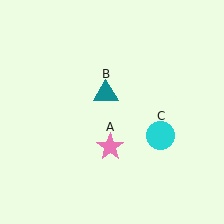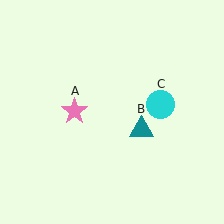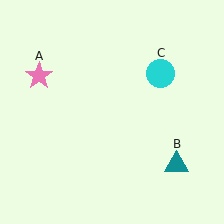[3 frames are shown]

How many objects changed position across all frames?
3 objects changed position: pink star (object A), teal triangle (object B), cyan circle (object C).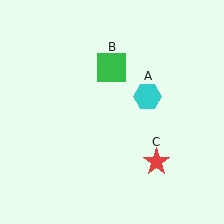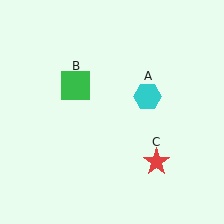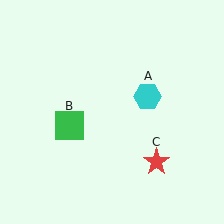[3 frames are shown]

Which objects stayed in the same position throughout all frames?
Cyan hexagon (object A) and red star (object C) remained stationary.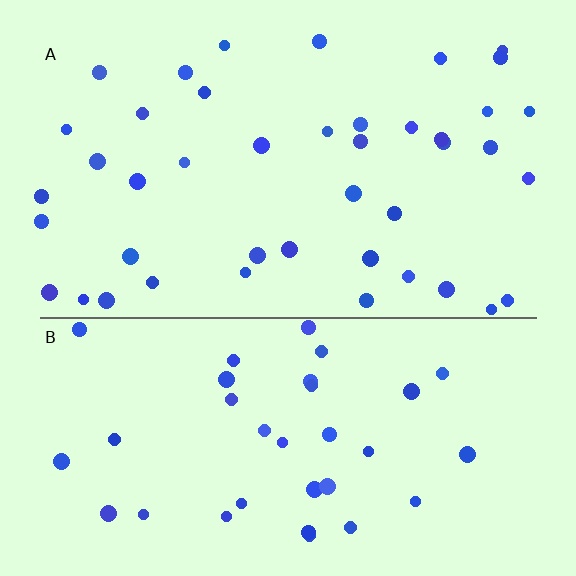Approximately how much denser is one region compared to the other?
Approximately 1.2× — region A over region B.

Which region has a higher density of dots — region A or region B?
A (the top).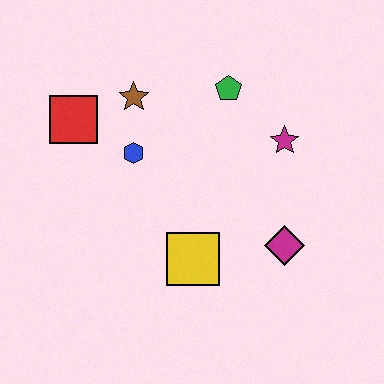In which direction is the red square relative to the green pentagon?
The red square is to the left of the green pentagon.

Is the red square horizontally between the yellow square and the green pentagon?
No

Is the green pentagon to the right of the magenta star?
No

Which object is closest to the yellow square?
The magenta diamond is closest to the yellow square.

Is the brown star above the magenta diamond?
Yes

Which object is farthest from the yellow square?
The red square is farthest from the yellow square.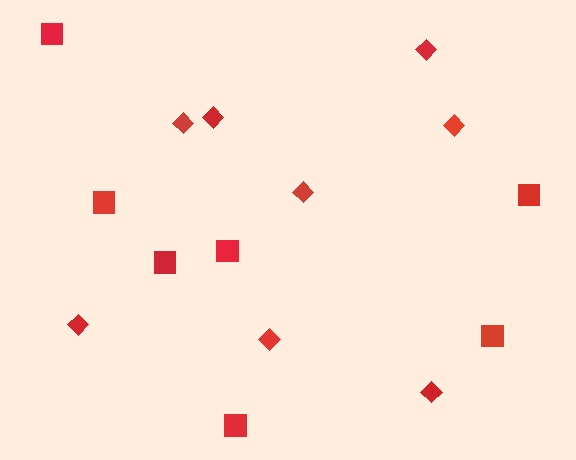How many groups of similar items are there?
There are 2 groups: one group of squares (7) and one group of diamonds (8).